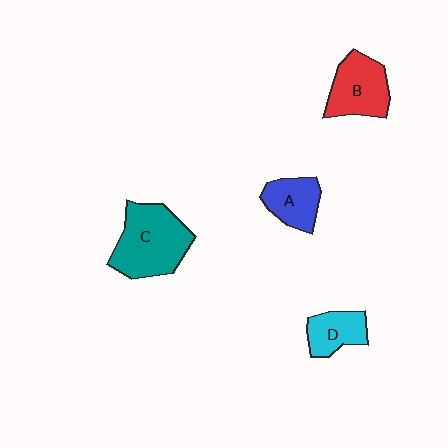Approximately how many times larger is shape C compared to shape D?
Approximately 2.0 times.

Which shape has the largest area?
Shape C (teal).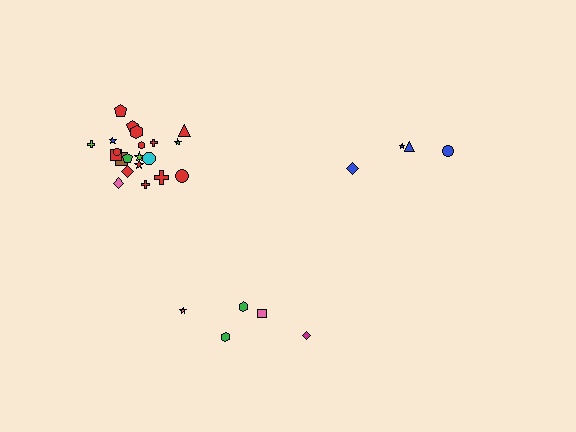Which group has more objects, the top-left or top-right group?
The top-left group.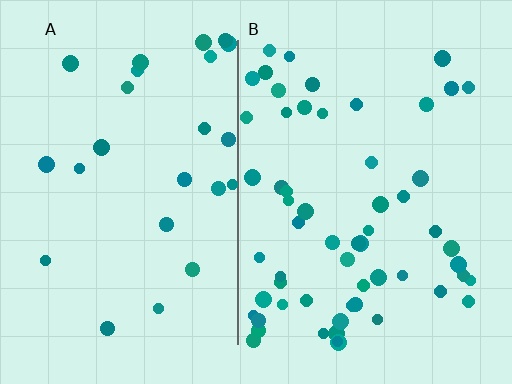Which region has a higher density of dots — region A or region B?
B (the right).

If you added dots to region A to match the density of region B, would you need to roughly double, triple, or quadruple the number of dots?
Approximately double.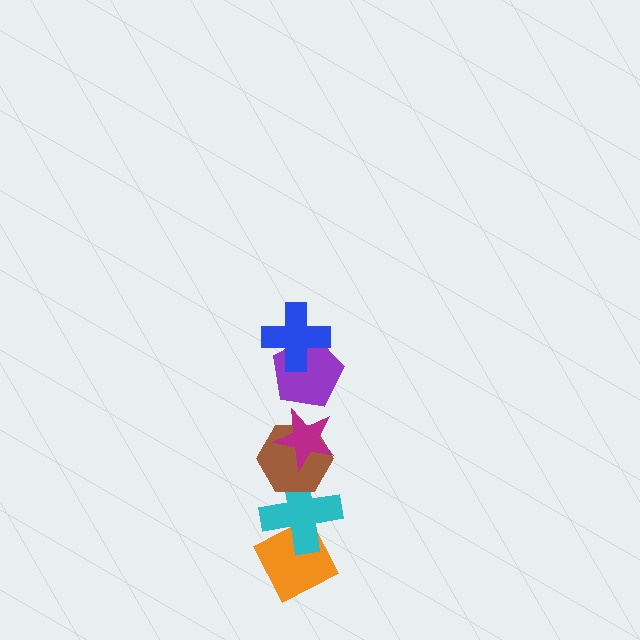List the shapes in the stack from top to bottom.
From top to bottom: the blue cross, the purple pentagon, the magenta star, the brown hexagon, the cyan cross, the orange diamond.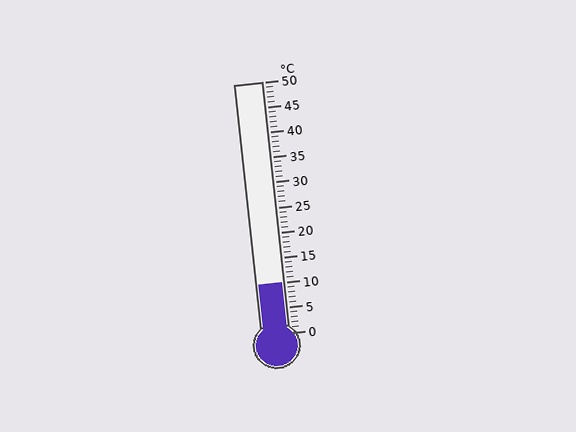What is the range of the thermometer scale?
The thermometer scale ranges from 0°C to 50°C.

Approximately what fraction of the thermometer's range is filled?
The thermometer is filled to approximately 20% of its range.